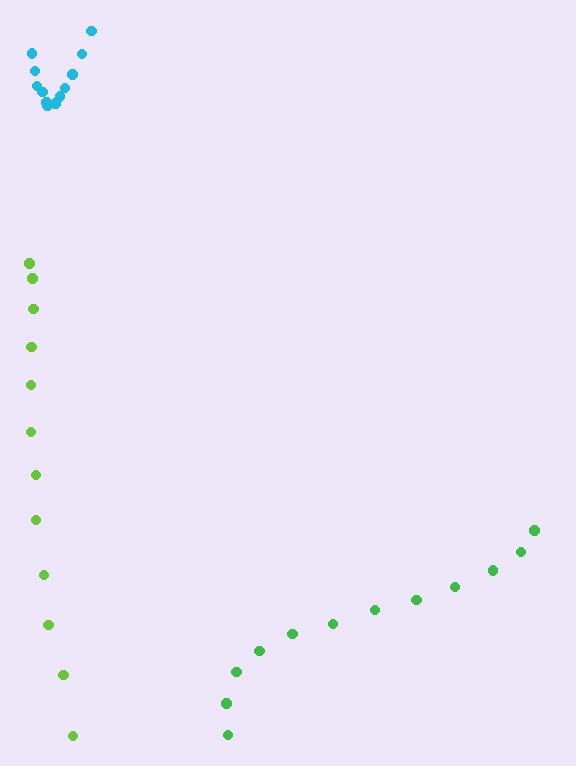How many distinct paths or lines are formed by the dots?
There are 3 distinct paths.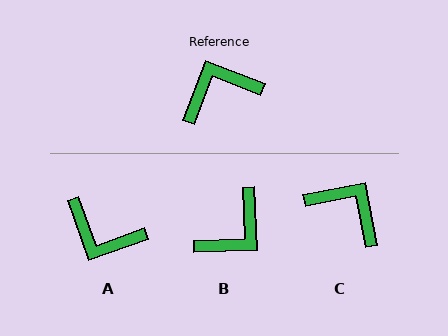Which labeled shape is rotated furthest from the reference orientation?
B, about 156 degrees away.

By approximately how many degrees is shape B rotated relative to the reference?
Approximately 156 degrees clockwise.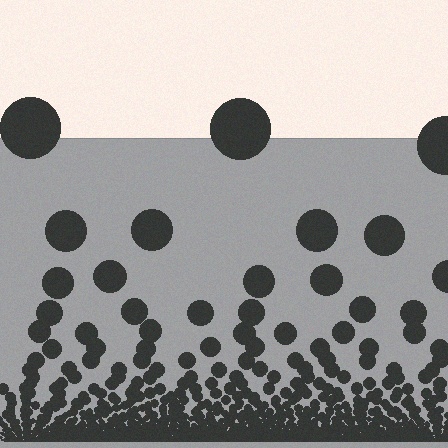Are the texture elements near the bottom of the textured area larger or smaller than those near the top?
Smaller. The gradient is inverted — elements near the bottom are smaller and denser.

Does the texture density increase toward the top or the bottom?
Density increases toward the bottom.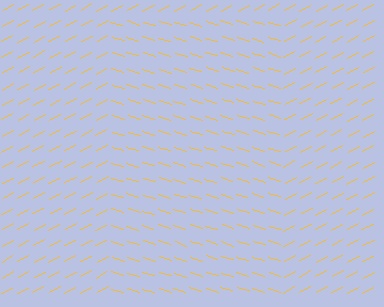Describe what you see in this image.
The image is filled with small yellow line segments. A rectangle region in the image has lines oriented differently from the surrounding lines, creating a visible texture boundary.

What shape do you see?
I see a rectangle.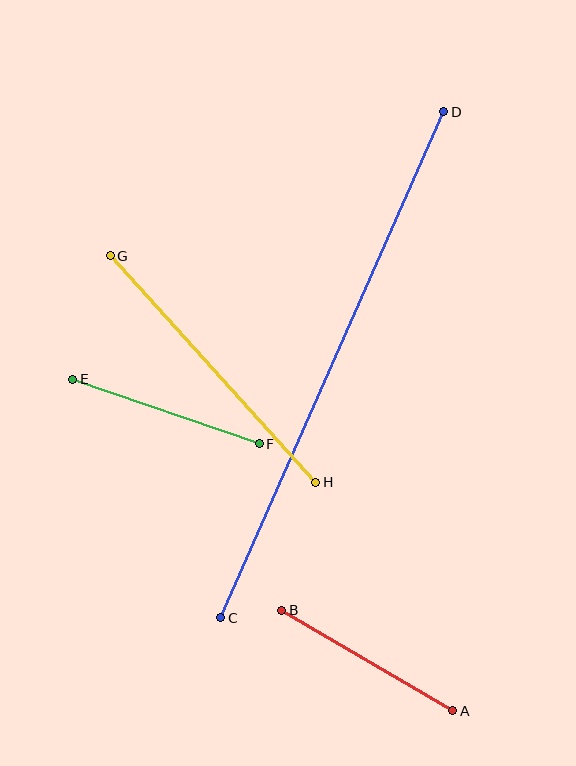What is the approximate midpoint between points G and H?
The midpoint is at approximately (213, 369) pixels.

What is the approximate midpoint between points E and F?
The midpoint is at approximately (166, 411) pixels.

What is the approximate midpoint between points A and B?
The midpoint is at approximately (367, 661) pixels.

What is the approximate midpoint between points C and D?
The midpoint is at approximately (332, 365) pixels.